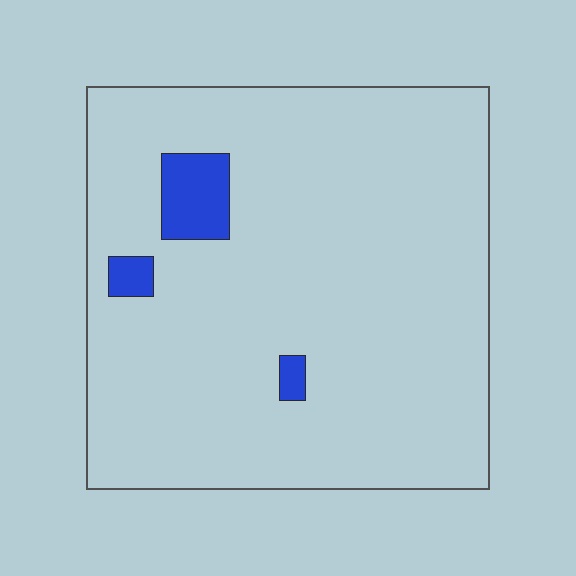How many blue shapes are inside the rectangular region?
3.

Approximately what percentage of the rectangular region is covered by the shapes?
Approximately 5%.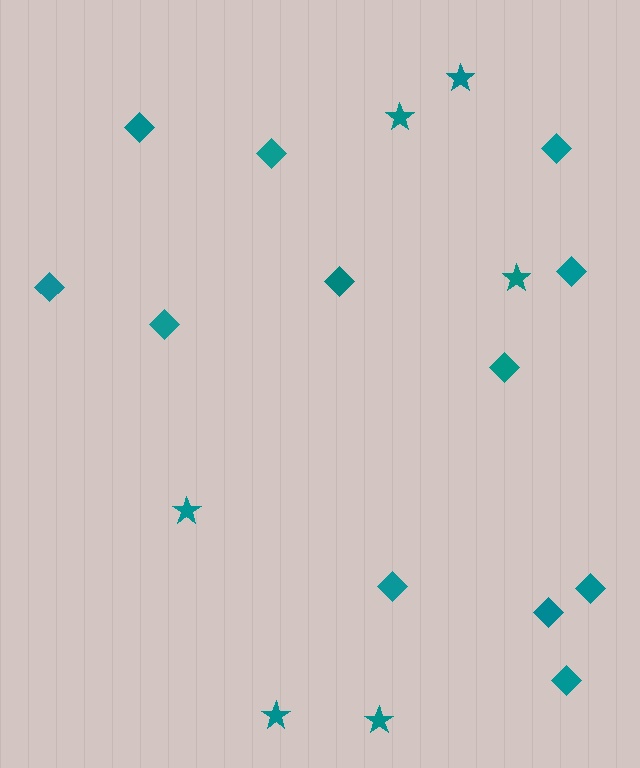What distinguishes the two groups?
There are 2 groups: one group of diamonds (12) and one group of stars (6).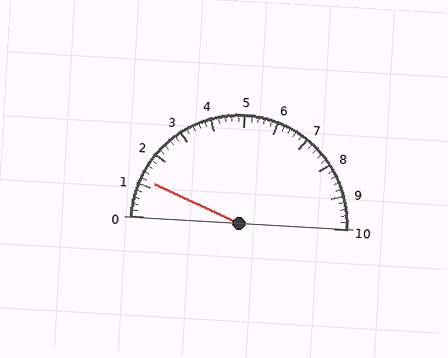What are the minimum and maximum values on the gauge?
The gauge ranges from 0 to 10.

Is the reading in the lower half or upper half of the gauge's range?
The reading is in the lower half of the range (0 to 10).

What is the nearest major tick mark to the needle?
The nearest major tick mark is 1.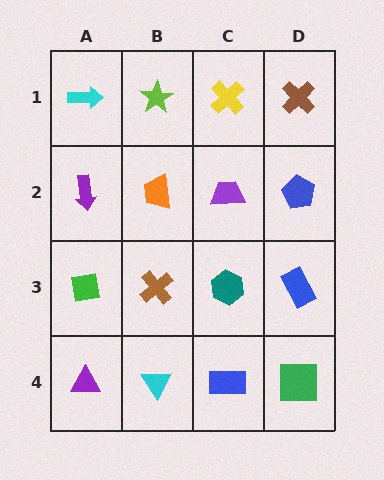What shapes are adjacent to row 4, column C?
A teal hexagon (row 3, column C), a cyan triangle (row 4, column B), a green square (row 4, column D).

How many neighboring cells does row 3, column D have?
3.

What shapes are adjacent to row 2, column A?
A cyan arrow (row 1, column A), a green square (row 3, column A), an orange trapezoid (row 2, column B).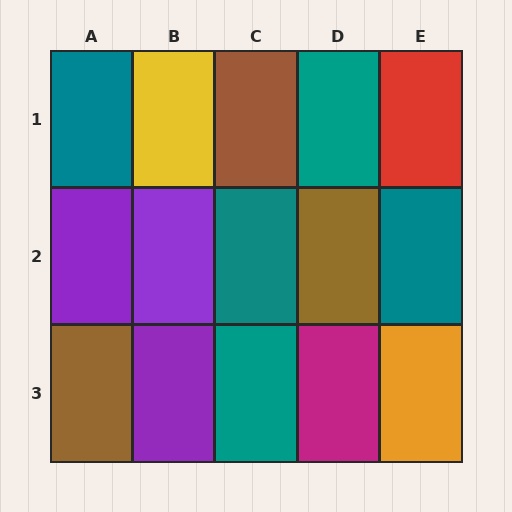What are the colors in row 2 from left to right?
Purple, purple, teal, brown, teal.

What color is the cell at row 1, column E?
Red.